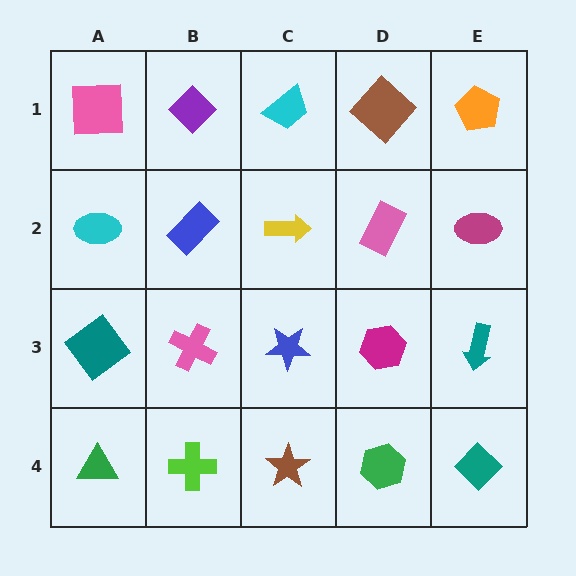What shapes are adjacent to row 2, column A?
A pink square (row 1, column A), a teal diamond (row 3, column A), a blue rectangle (row 2, column B).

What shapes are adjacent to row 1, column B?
A blue rectangle (row 2, column B), a pink square (row 1, column A), a cyan trapezoid (row 1, column C).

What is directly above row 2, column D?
A brown diamond.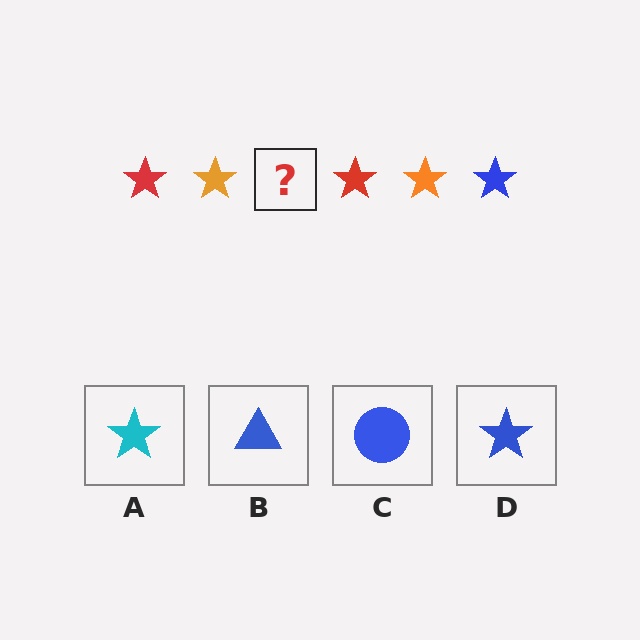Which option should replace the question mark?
Option D.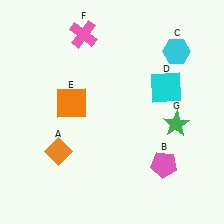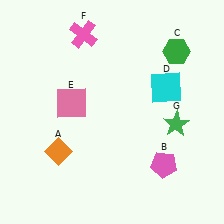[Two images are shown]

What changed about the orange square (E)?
In Image 1, E is orange. In Image 2, it changed to pink.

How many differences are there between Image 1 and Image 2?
There are 2 differences between the two images.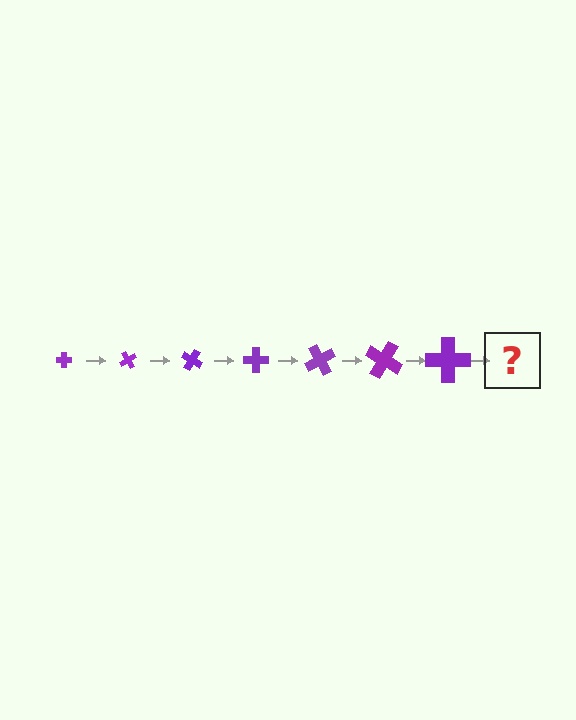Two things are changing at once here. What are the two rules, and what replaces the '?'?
The two rules are that the cross grows larger each step and it rotates 60 degrees each step. The '?' should be a cross, larger than the previous one and rotated 420 degrees from the start.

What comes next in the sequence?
The next element should be a cross, larger than the previous one and rotated 420 degrees from the start.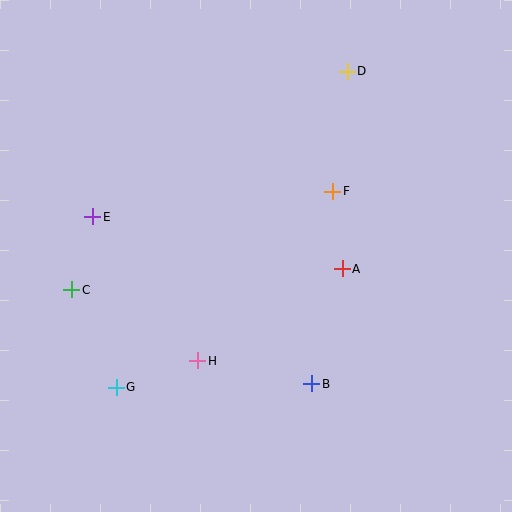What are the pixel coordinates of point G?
Point G is at (116, 387).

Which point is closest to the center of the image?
Point A at (342, 269) is closest to the center.